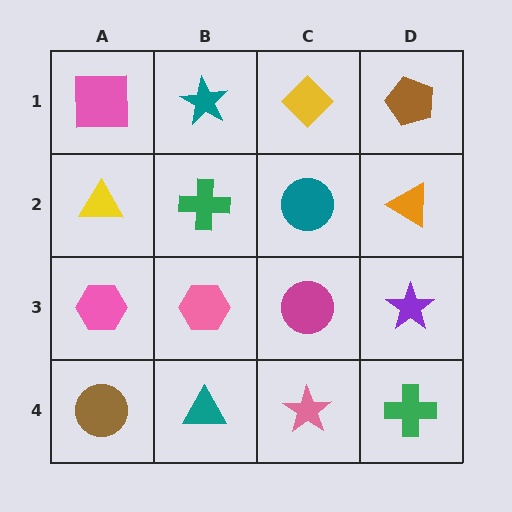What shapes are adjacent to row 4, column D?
A purple star (row 3, column D), a pink star (row 4, column C).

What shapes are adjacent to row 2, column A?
A pink square (row 1, column A), a pink hexagon (row 3, column A), a green cross (row 2, column B).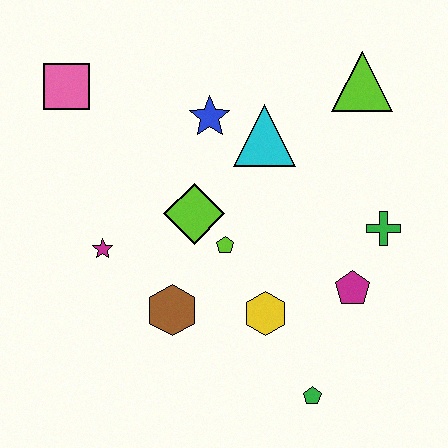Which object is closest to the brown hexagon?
The lime pentagon is closest to the brown hexagon.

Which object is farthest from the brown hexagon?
The lime triangle is farthest from the brown hexagon.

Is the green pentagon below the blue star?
Yes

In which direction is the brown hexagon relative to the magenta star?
The brown hexagon is to the right of the magenta star.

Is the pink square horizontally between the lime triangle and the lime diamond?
No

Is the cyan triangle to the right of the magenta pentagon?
No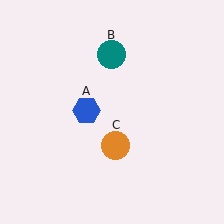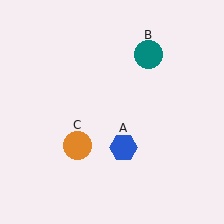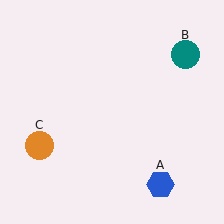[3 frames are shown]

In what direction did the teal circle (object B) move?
The teal circle (object B) moved right.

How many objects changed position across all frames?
3 objects changed position: blue hexagon (object A), teal circle (object B), orange circle (object C).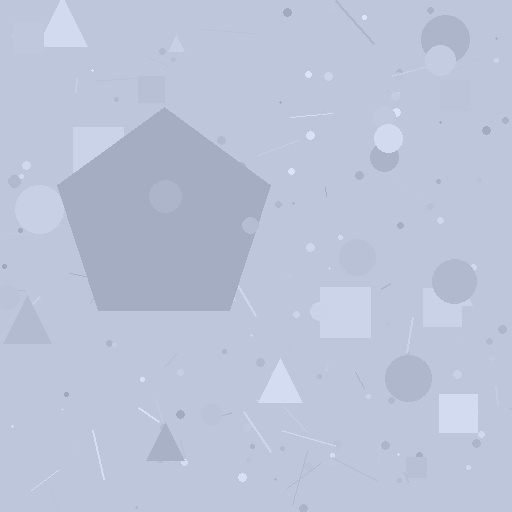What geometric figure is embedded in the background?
A pentagon is embedded in the background.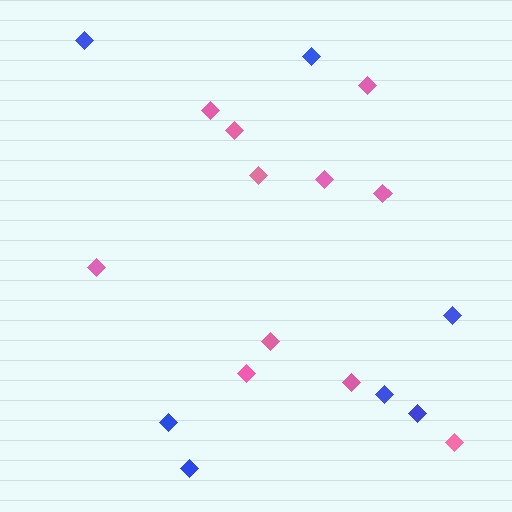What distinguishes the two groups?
There are 2 groups: one group of pink diamonds (11) and one group of blue diamonds (7).